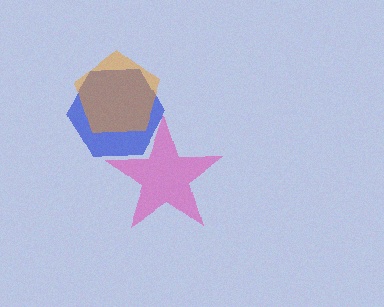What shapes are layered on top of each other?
The layered shapes are: a pink star, a blue hexagon, an orange pentagon.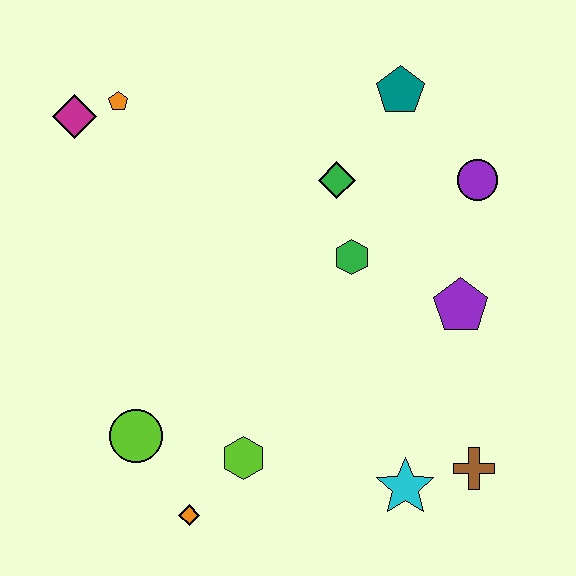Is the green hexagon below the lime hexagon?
No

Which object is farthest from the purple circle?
The orange diamond is farthest from the purple circle.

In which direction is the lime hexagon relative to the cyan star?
The lime hexagon is to the left of the cyan star.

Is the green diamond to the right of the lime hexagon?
Yes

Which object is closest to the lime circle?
The orange diamond is closest to the lime circle.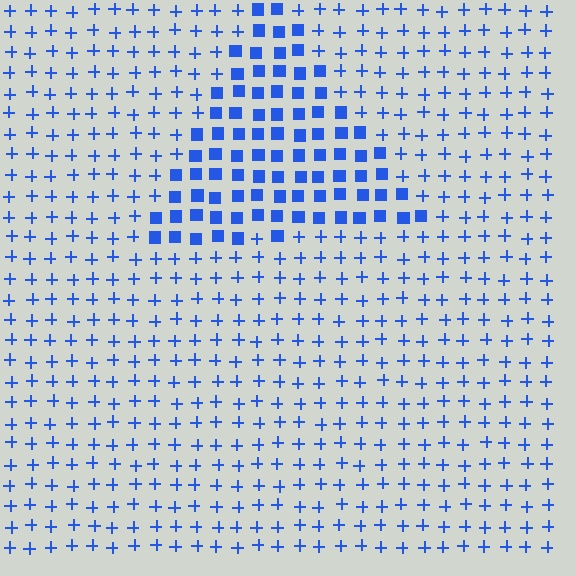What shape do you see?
I see a triangle.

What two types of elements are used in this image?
The image uses squares inside the triangle region and plus signs outside it.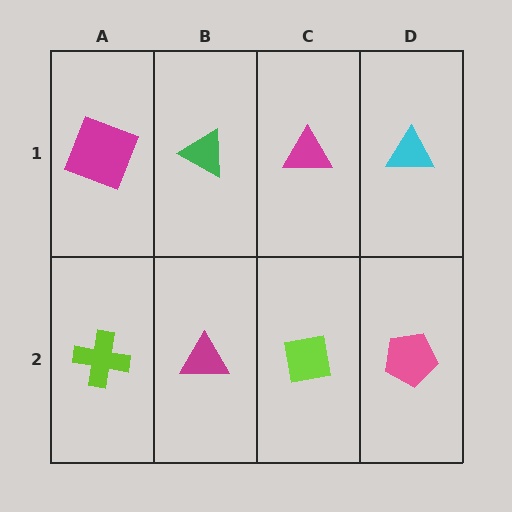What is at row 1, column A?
A magenta square.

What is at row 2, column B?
A magenta triangle.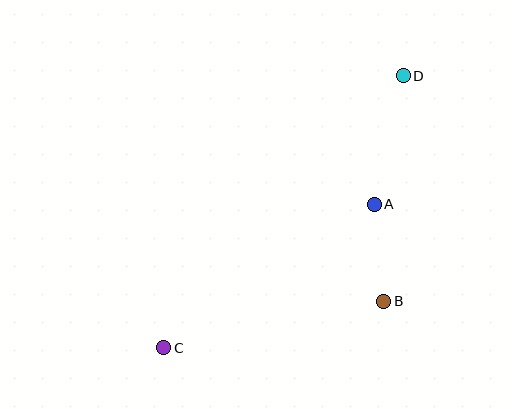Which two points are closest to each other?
Points A and B are closest to each other.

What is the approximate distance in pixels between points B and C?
The distance between B and C is approximately 225 pixels.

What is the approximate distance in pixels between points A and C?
The distance between A and C is approximately 255 pixels.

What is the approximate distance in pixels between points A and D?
The distance between A and D is approximately 132 pixels.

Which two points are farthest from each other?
Points C and D are farthest from each other.